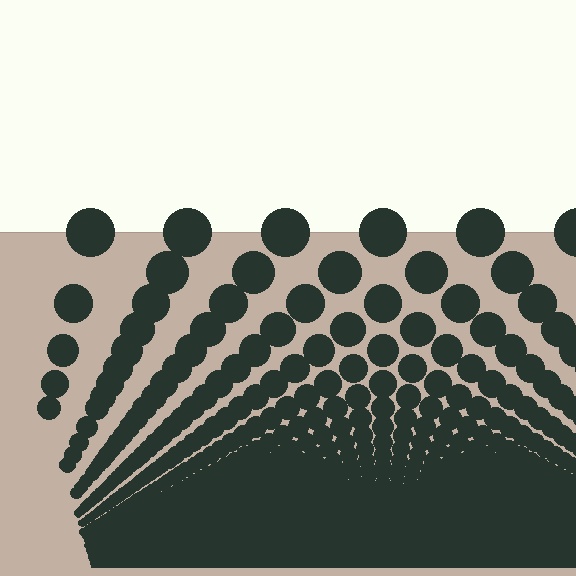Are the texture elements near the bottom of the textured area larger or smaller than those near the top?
Smaller. The gradient is inverted — elements near the bottom are smaller and denser.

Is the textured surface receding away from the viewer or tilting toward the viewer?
The surface appears to tilt toward the viewer. Texture elements get larger and sparser toward the top.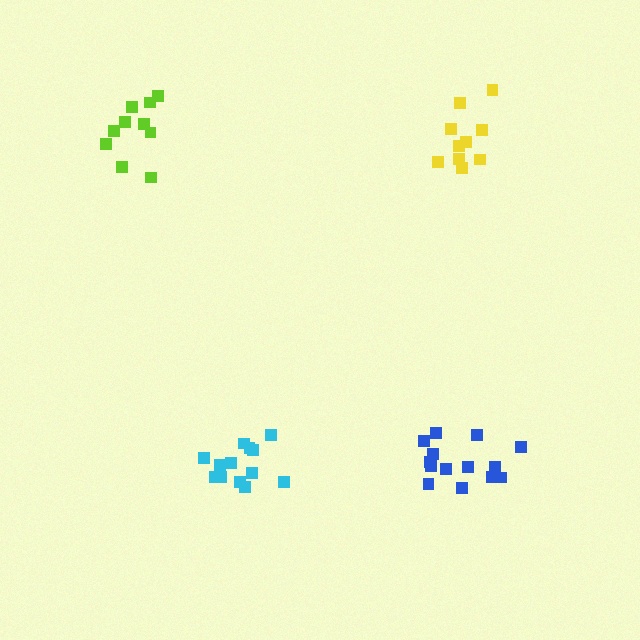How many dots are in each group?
Group 1: 10 dots, Group 2: 14 dots, Group 3: 13 dots, Group 4: 10 dots (47 total).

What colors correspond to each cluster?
The clusters are colored: yellow, blue, cyan, lime.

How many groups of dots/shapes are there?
There are 4 groups.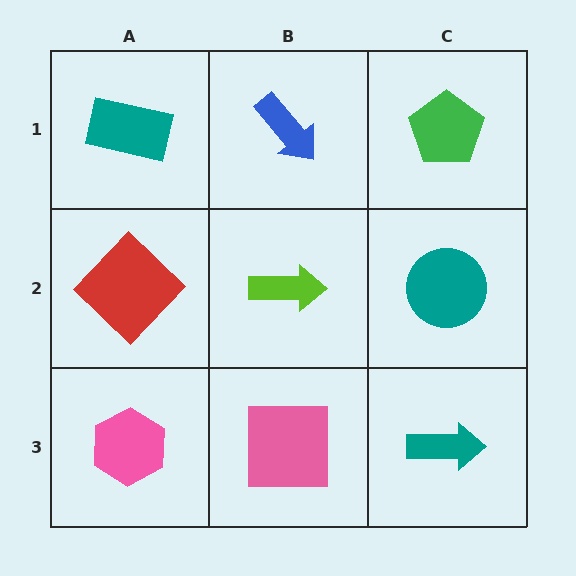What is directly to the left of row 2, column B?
A red diamond.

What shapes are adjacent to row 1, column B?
A lime arrow (row 2, column B), a teal rectangle (row 1, column A), a green pentagon (row 1, column C).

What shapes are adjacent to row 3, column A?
A red diamond (row 2, column A), a pink square (row 3, column B).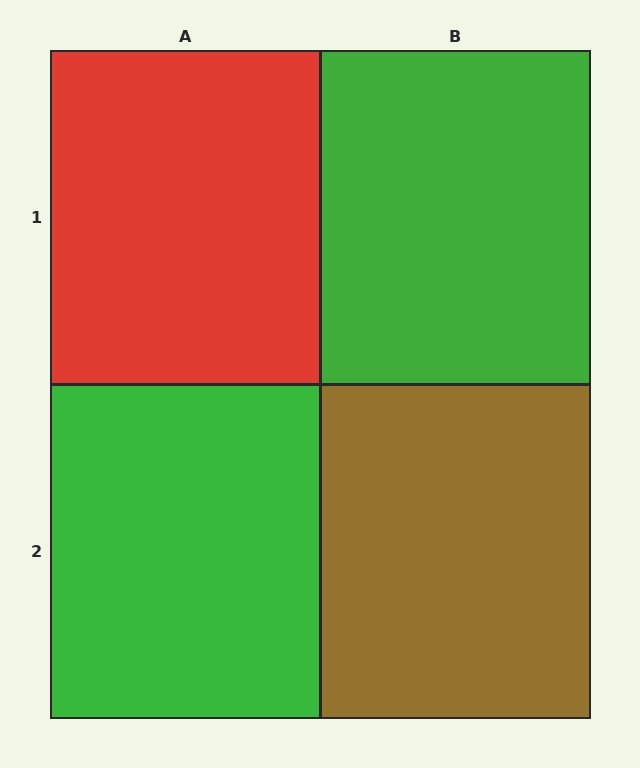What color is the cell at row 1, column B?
Green.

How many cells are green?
2 cells are green.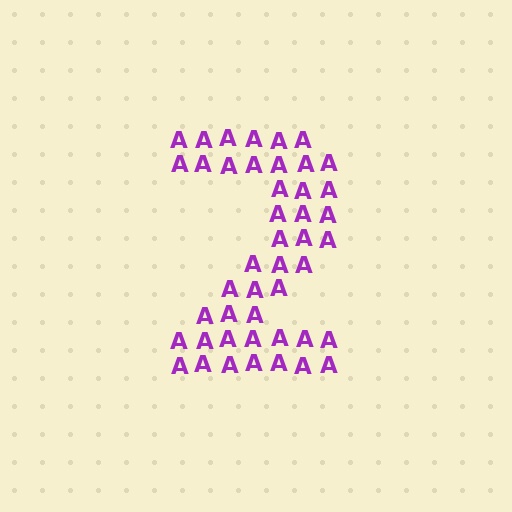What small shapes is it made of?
It is made of small letter A's.